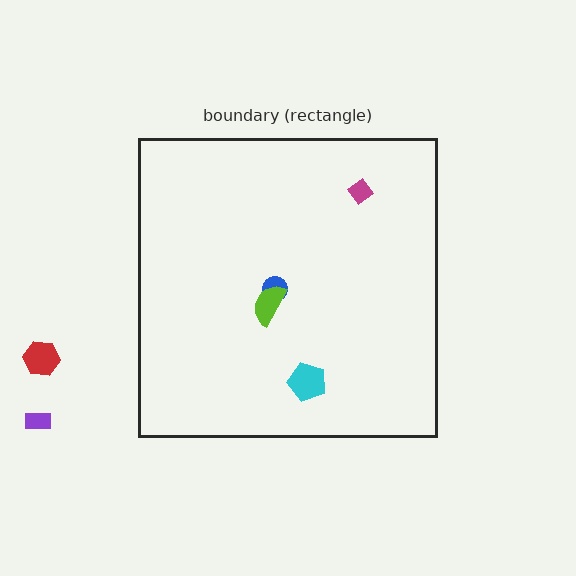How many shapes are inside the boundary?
4 inside, 2 outside.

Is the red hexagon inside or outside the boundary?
Outside.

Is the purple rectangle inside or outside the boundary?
Outside.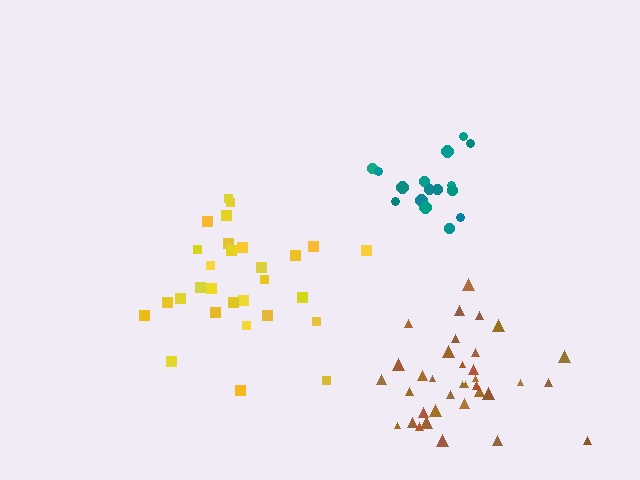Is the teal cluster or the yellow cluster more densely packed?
Teal.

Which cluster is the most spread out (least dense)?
Yellow.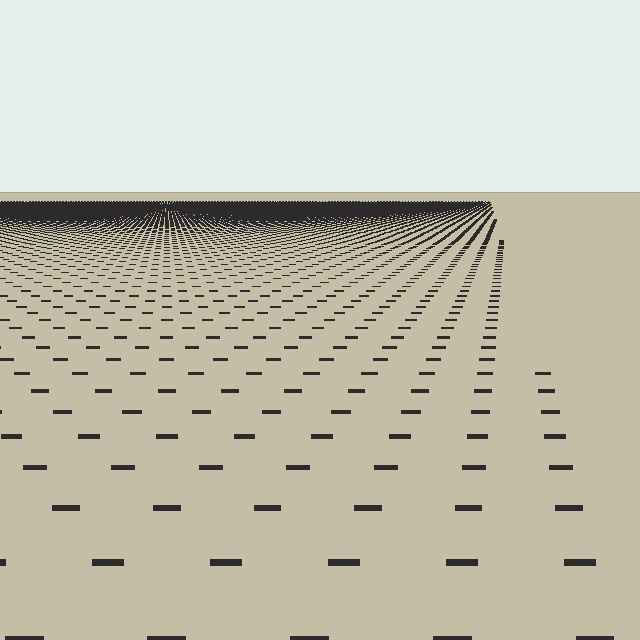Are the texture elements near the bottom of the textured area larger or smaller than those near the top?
Larger. Near the bottom, elements are closer to the viewer and appear at a bigger on-screen size.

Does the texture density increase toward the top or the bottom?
Density increases toward the top.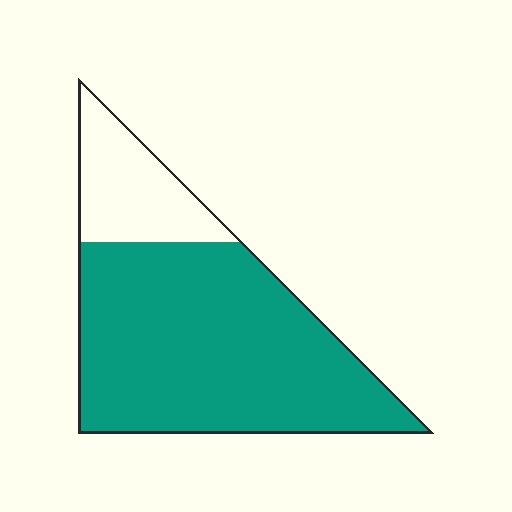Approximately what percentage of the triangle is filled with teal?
Approximately 80%.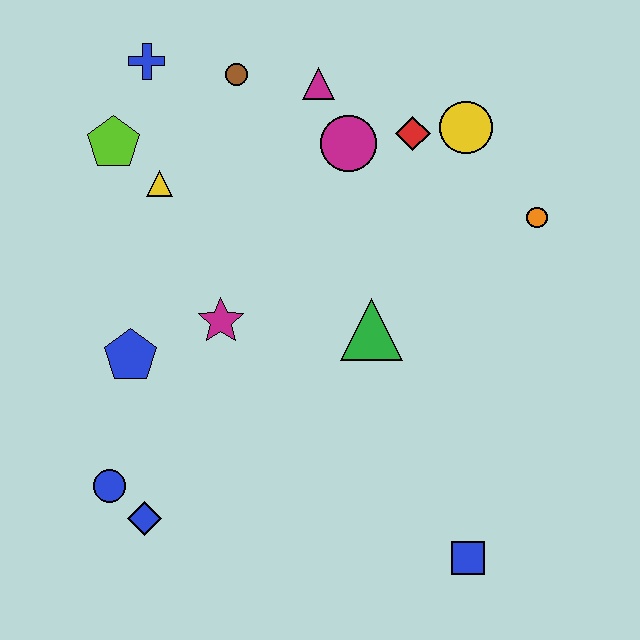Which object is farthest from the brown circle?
The blue square is farthest from the brown circle.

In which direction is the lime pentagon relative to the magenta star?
The lime pentagon is above the magenta star.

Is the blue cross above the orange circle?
Yes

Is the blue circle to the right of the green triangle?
No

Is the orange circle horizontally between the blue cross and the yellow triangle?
No